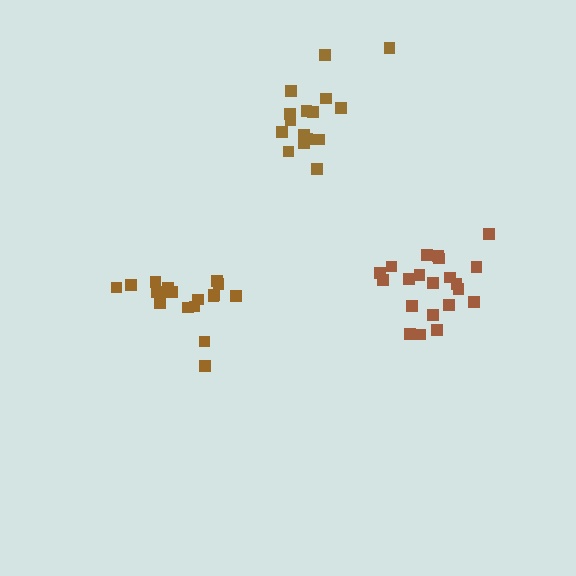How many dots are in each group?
Group 1: 18 dots, Group 2: 21 dots, Group 3: 16 dots (55 total).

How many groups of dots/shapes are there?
There are 3 groups.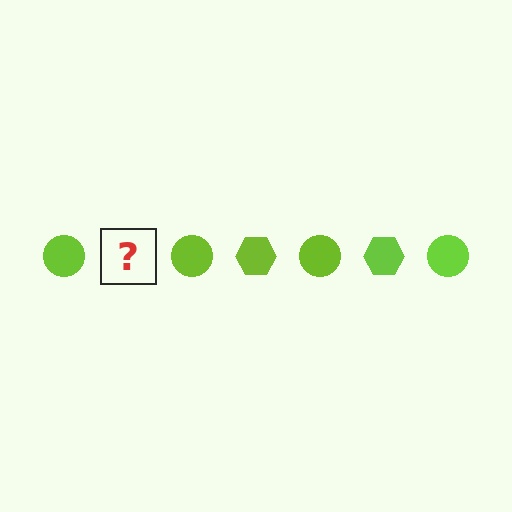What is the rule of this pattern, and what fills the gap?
The rule is that the pattern cycles through circle, hexagon shapes in lime. The gap should be filled with a lime hexagon.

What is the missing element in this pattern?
The missing element is a lime hexagon.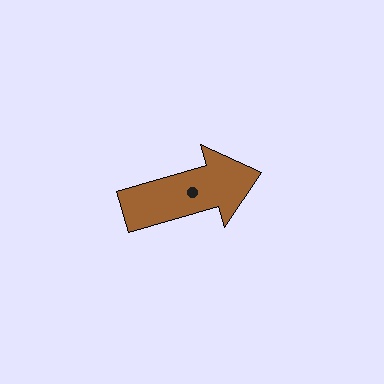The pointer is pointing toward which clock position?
Roughly 2 o'clock.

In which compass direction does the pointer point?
East.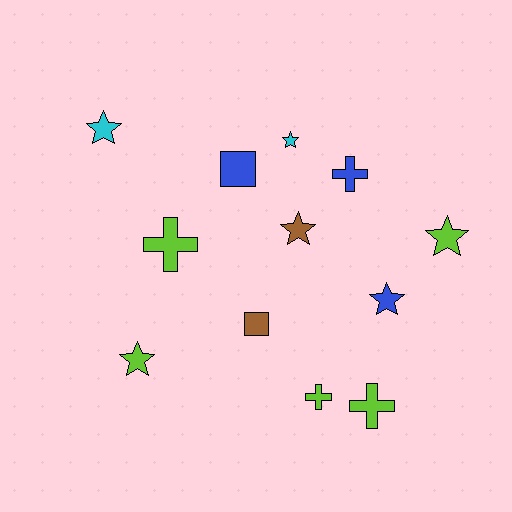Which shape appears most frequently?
Star, with 6 objects.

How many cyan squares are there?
There are no cyan squares.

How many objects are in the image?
There are 12 objects.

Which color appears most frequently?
Lime, with 5 objects.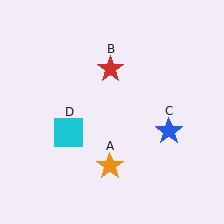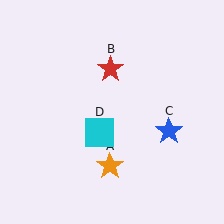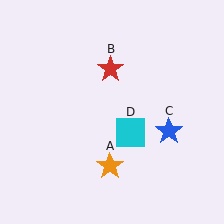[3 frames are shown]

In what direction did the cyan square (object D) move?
The cyan square (object D) moved right.